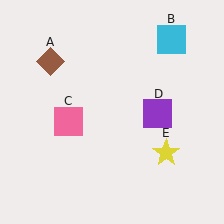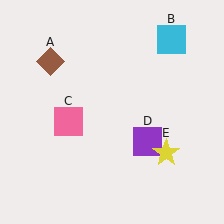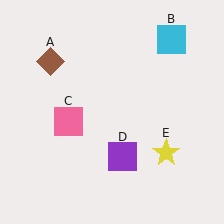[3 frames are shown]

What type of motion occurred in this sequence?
The purple square (object D) rotated clockwise around the center of the scene.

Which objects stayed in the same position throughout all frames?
Brown diamond (object A) and cyan square (object B) and pink square (object C) and yellow star (object E) remained stationary.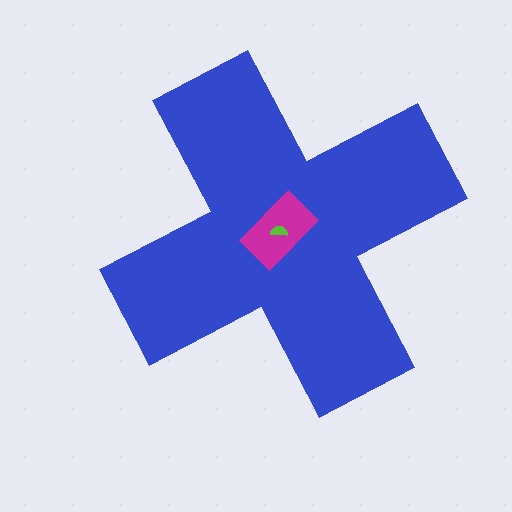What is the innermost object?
The lime semicircle.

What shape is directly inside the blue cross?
The magenta rectangle.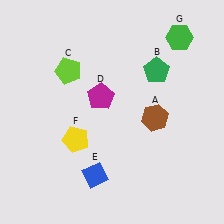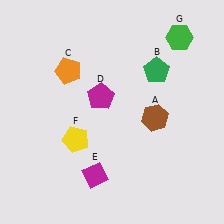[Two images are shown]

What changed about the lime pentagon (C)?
In Image 1, C is lime. In Image 2, it changed to orange.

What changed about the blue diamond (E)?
In Image 1, E is blue. In Image 2, it changed to magenta.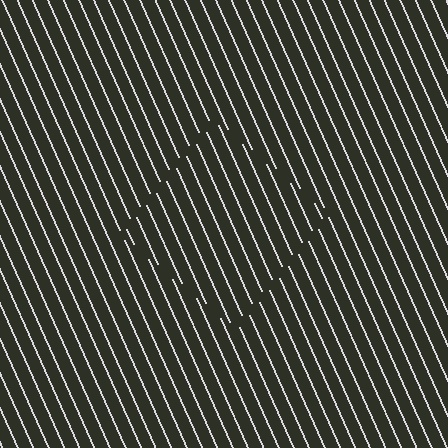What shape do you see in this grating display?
An illusory square. The interior of the shape contains the same grating, shifted by half a period — the contour is defined by the phase discontinuity where line-ends from the inner and outer gratings abut.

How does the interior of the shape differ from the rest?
The interior of the shape contains the same grating, shifted by half a period — the contour is defined by the phase discontinuity where line-ends from the inner and outer gratings abut.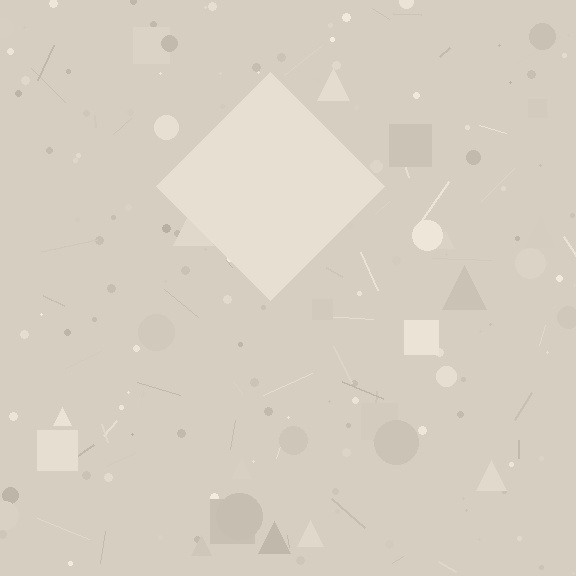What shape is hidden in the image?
A diamond is hidden in the image.